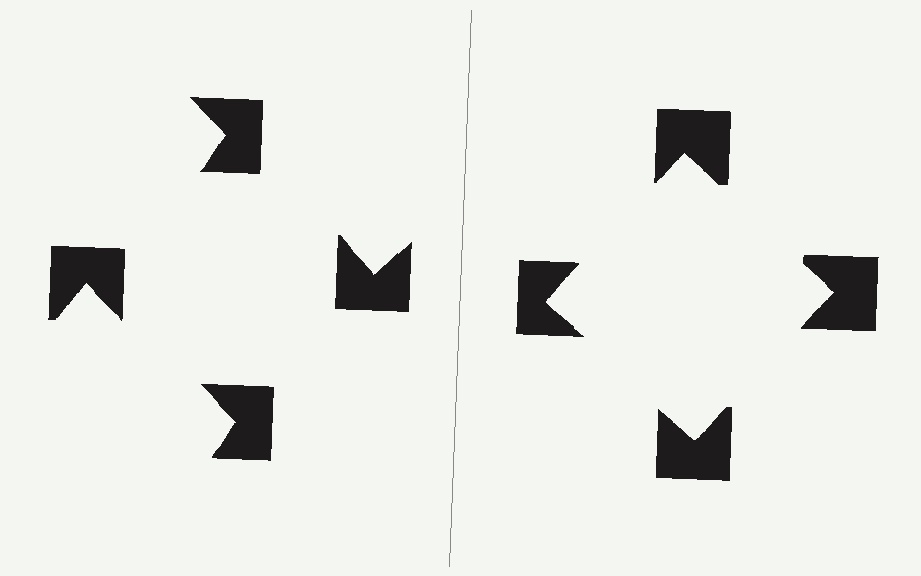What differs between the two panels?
The notched squares are positioned identically on both sides; only the wedge orientations differ. On the right they align to a square; on the left they are misaligned.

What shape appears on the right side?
An illusory square.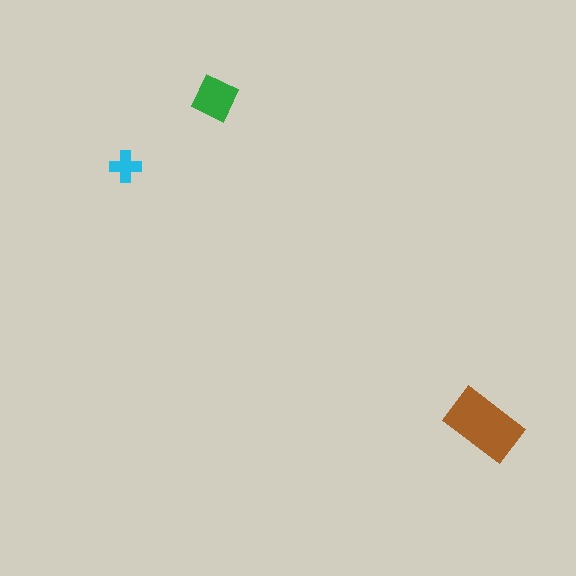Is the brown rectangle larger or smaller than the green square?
Larger.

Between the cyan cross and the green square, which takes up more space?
The green square.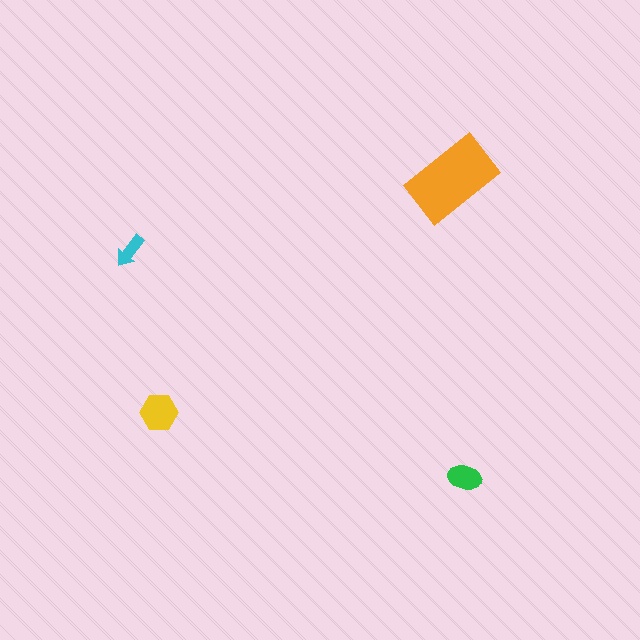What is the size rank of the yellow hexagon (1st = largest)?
2nd.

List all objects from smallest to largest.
The cyan arrow, the green ellipse, the yellow hexagon, the orange rectangle.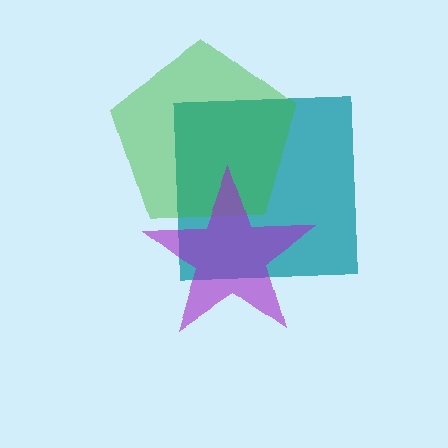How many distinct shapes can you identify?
There are 3 distinct shapes: a teal square, a green pentagon, a purple star.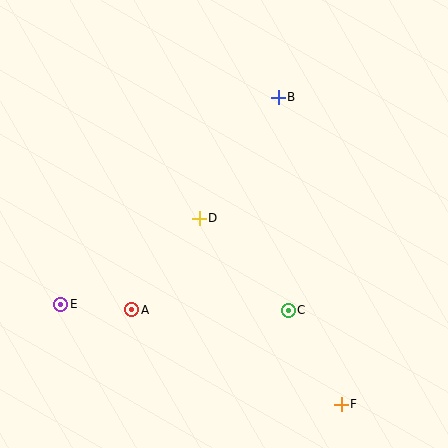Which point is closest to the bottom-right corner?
Point F is closest to the bottom-right corner.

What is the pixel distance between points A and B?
The distance between A and B is 258 pixels.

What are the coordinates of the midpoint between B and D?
The midpoint between B and D is at (239, 158).